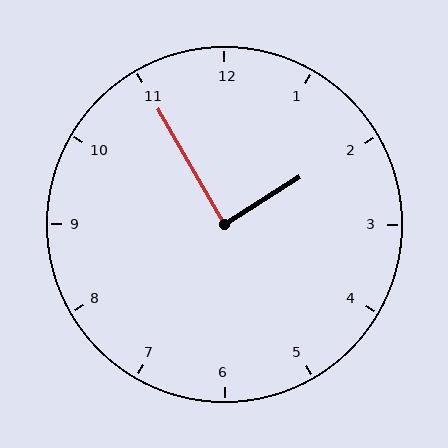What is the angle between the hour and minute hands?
Approximately 88 degrees.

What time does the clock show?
1:55.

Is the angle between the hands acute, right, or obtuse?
It is right.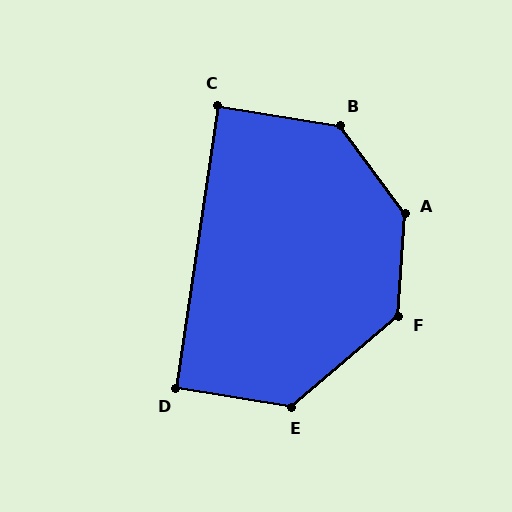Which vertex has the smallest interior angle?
C, at approximately 89 degrees.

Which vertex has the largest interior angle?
A, at approximately 140 degrees.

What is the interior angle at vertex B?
Approximately 136 degrees (obtuse).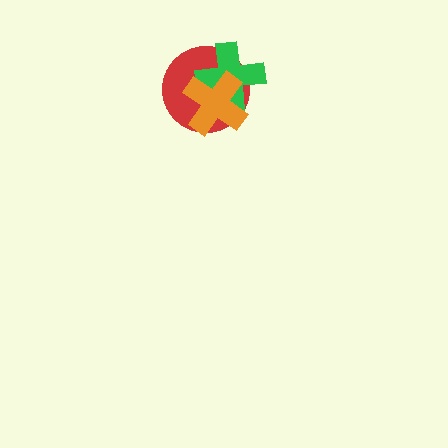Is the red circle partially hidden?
Yes, it is partially covered by another shape.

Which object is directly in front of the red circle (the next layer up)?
The green cross is directly in front of the red circle.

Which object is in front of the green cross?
The orange cross is in front of the green cross.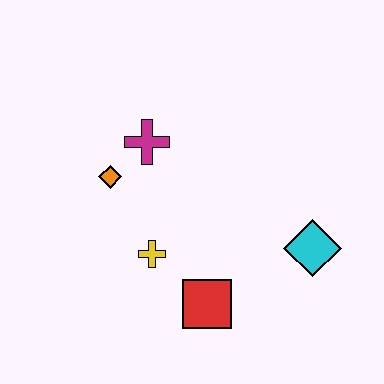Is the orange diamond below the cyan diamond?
No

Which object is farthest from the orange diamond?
The cyan diamond is farthest from the orange diamond.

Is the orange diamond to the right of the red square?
No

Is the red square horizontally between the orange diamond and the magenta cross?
No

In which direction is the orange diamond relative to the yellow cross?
The orange diamond is above the yellow cross.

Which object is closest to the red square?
The yellow cross is closest to the red square.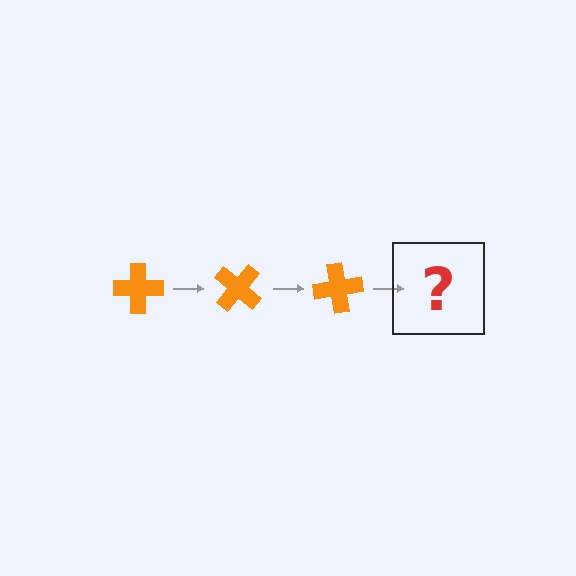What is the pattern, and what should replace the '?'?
The pattern is that the cross rotates 40 degrees each step. The '?' should be an orange cross rotated 120 degrees.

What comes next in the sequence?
The next element should be an orange cross rotated 120 degrees.